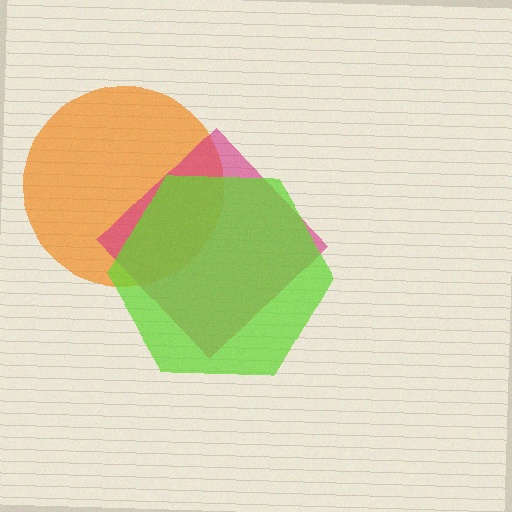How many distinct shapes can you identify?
There are 3 distinct shapes: an orange circle, a magenta diamond, a lime hexagon.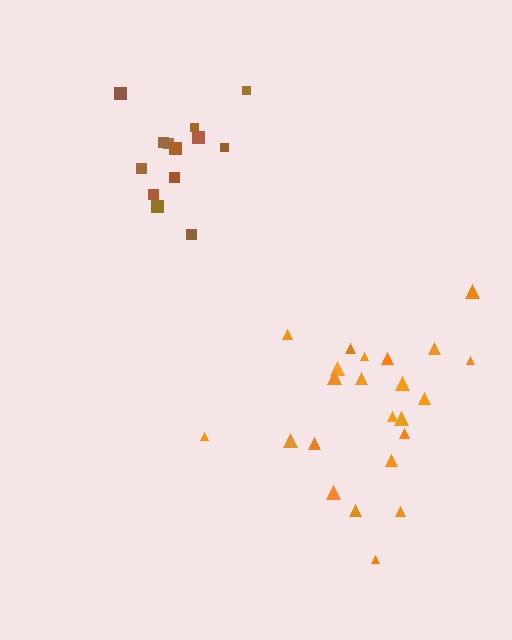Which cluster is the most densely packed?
Brown.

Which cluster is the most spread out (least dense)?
Orange.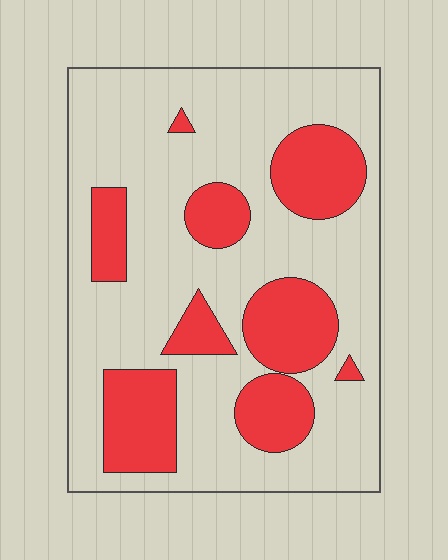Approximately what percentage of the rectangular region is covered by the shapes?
Approximately 30%.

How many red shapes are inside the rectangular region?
9.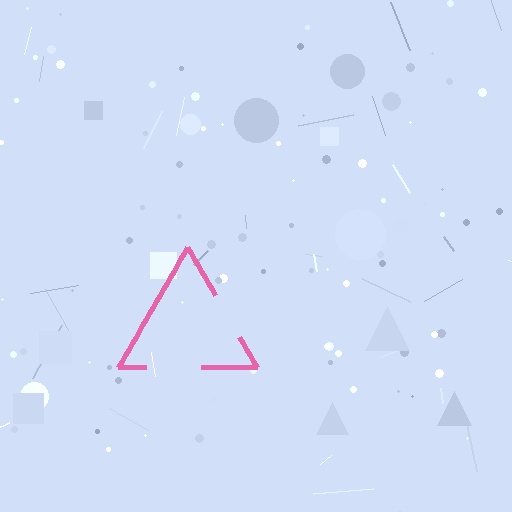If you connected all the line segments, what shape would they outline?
They would outline a triangle.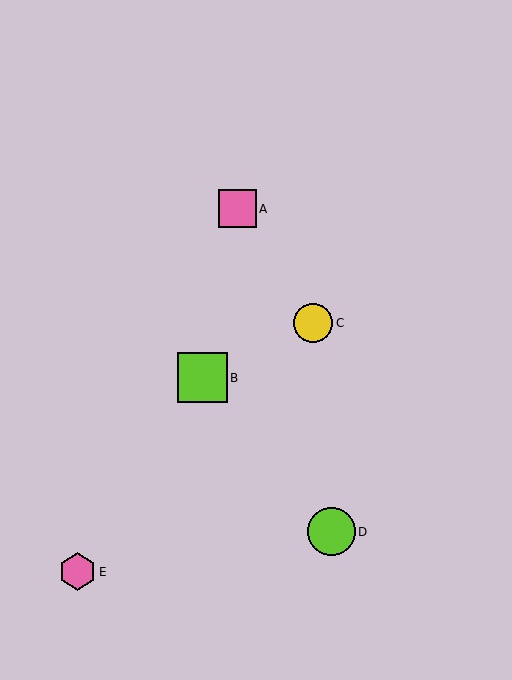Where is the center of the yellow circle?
The center of the yellow circle is at (313, 323).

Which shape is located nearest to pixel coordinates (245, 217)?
The pink square (labeled A) at (238, 209) is nearest to that location.